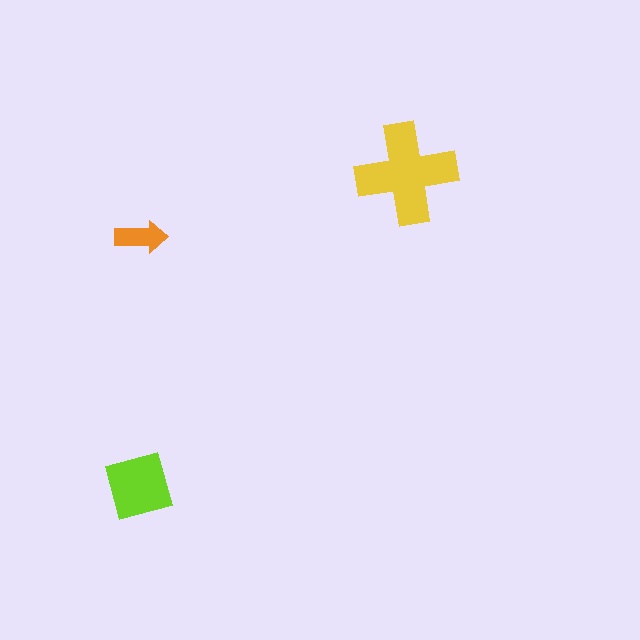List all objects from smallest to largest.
The orange arrow, the lime diamond, the yellow cross.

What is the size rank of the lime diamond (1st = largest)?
2nd.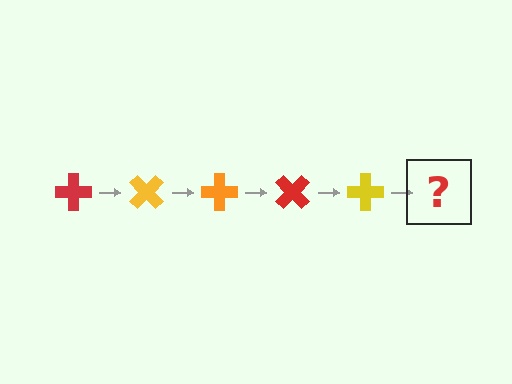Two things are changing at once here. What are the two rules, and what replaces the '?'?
The two rules are that it rotates 45 degrees each step and the color cycles through red, yellow, and orange. The '?' should be an orange cross, rotated 225 degrees from the start.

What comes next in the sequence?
The next element should be an orange cross, rotated 225 degrees from the start.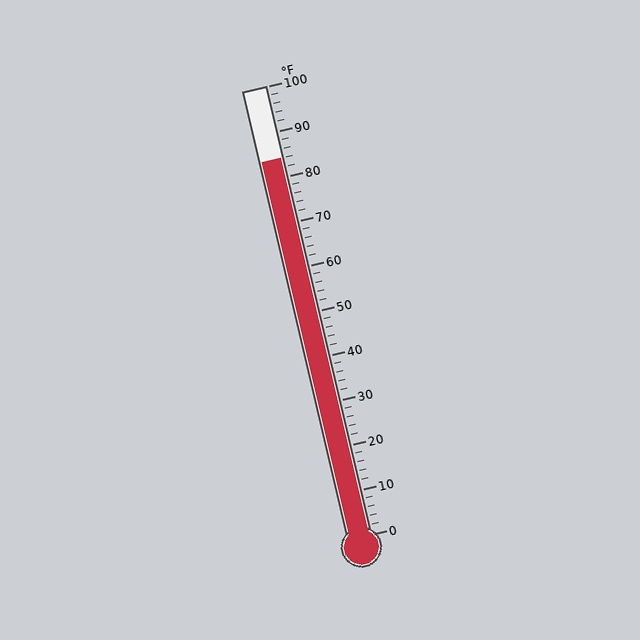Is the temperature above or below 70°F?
The temperature is above 70°F.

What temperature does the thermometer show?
The thermometer shows approximately 84°F.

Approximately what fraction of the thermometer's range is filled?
The thermometer is filled to approximately 85% of its range.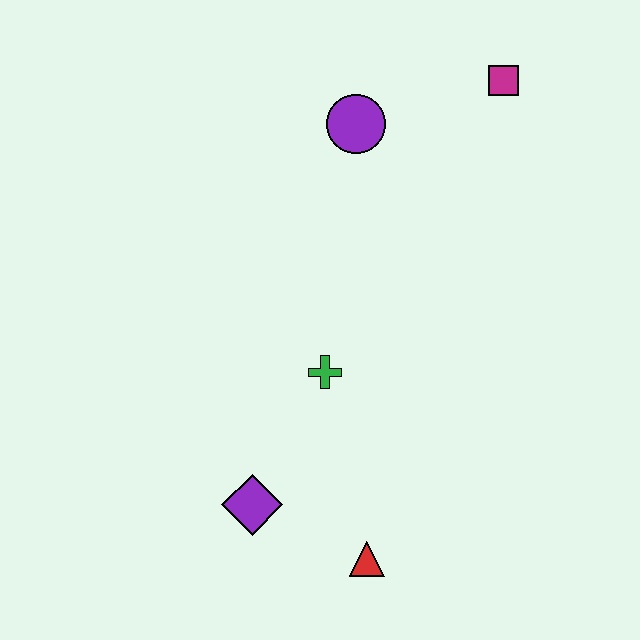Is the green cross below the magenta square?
Yes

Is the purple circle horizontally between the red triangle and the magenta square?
No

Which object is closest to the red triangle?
The purple diamond is closest to the red triangle.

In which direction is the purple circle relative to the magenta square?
The purple circle is to the left of the magenta square.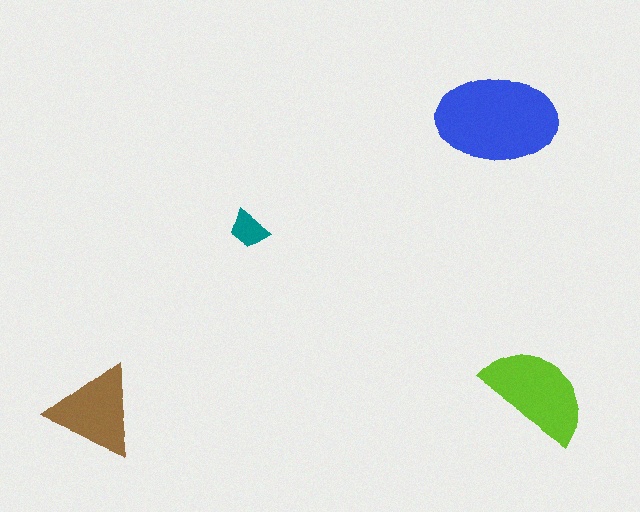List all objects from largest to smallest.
The blue ellipse, the lime semicircle, the brown triangle, the teal trapezoid.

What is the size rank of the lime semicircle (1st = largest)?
2nd.